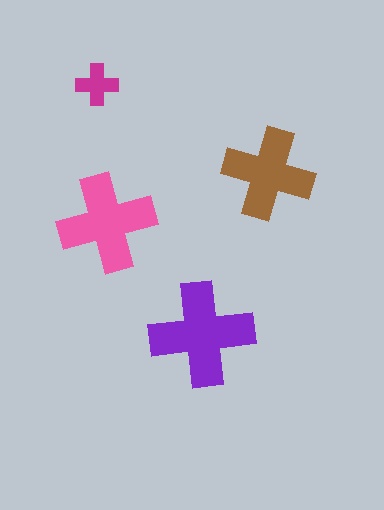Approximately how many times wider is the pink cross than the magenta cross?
About 2.5 times wider.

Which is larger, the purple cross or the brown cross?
The purple one.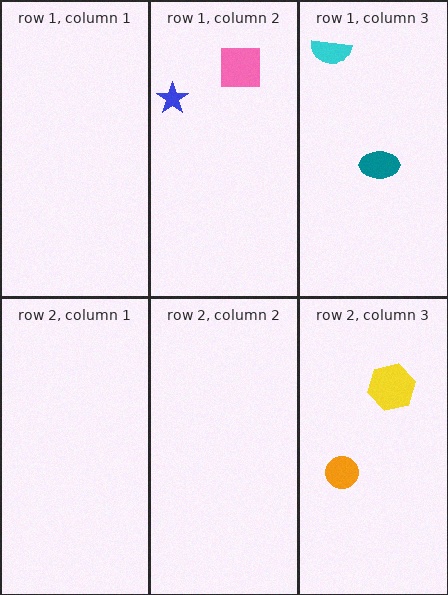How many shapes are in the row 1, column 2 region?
2.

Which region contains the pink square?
The row 1, column 2 region.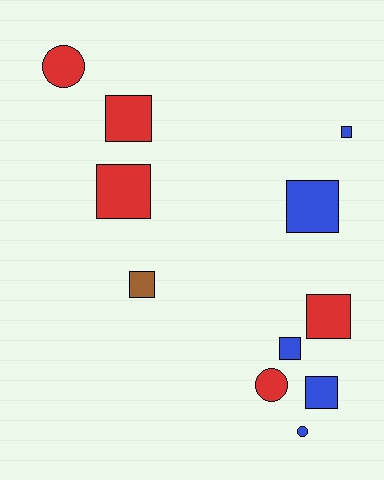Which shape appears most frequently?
Square, with 8 objects.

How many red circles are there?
There are 2 red circles.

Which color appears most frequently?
Red, with 5 objects.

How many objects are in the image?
There are 11 objects.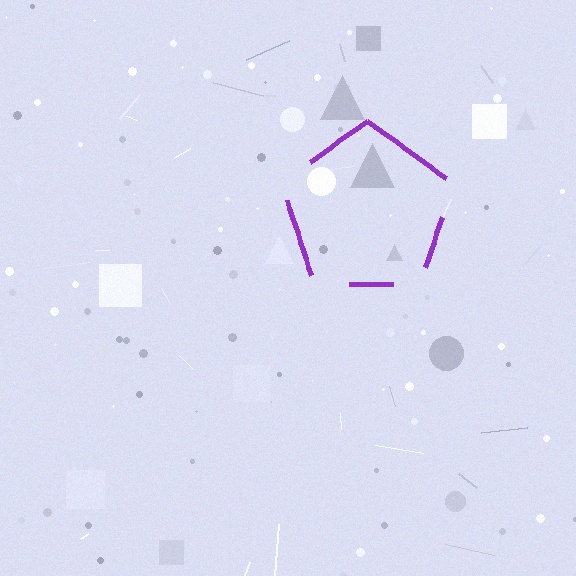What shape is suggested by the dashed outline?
The dashed outline suggests a pentagon.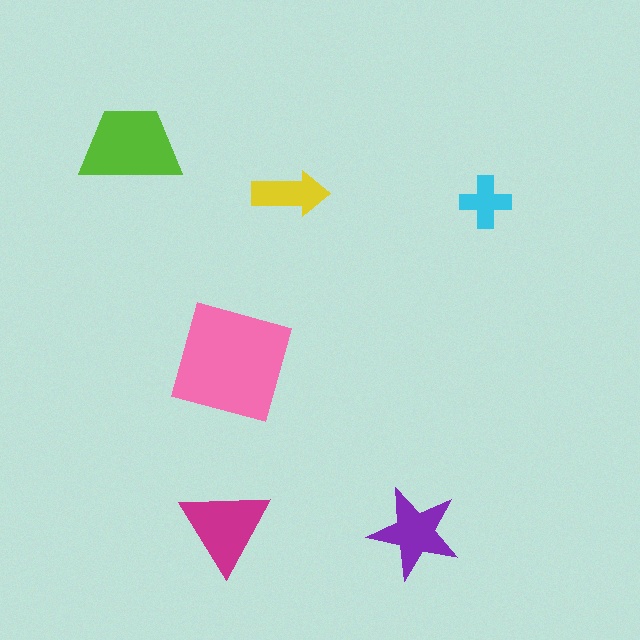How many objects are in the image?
There are 6 objects in the image.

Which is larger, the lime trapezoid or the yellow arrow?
The lime trapezoid.